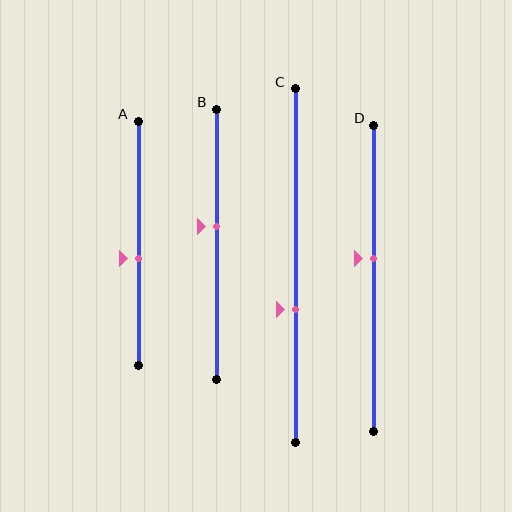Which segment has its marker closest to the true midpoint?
Segment A has its marker closest to the true midpoint.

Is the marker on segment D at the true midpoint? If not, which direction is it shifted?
No, the marker on segment D is shifted upward by about 7% of the segment length.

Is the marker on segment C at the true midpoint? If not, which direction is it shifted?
No, the marker on segment C is shifted downward by about 12% of the segment length.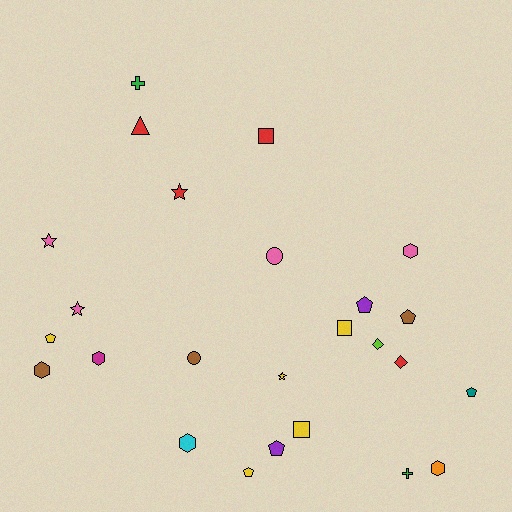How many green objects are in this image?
There are 2 green objects.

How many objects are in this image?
There are 25 objects.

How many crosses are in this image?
There are 2 crosses.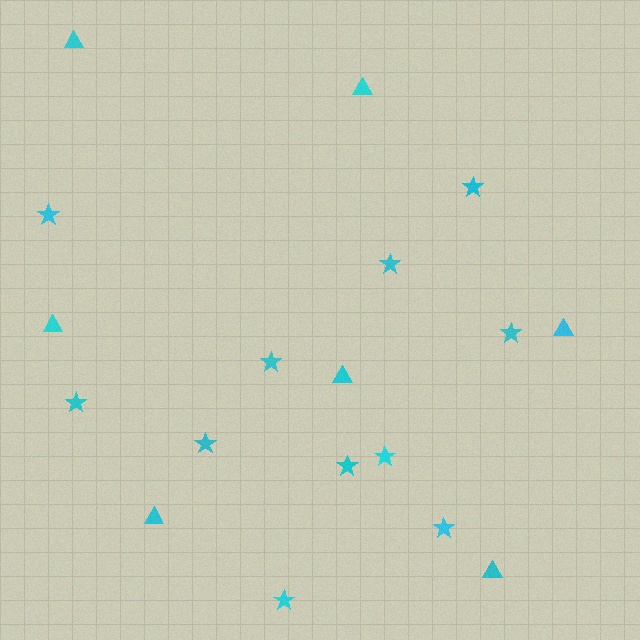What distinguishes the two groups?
There are 2 groups: one group of triangles (7) and one group of stars (11).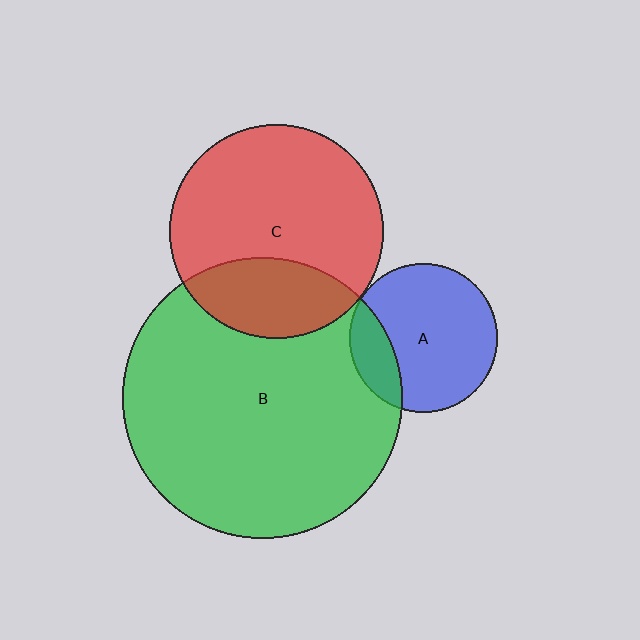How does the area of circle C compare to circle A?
Approximately 2.1 times.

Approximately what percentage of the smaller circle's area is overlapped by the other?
Approximately 20%.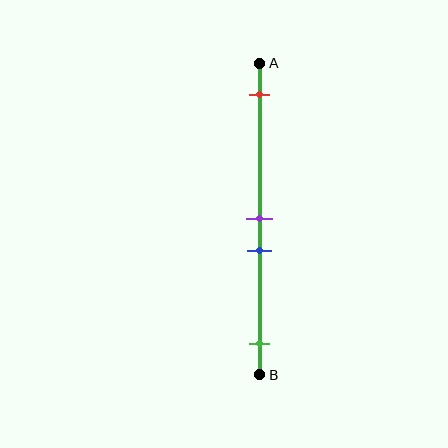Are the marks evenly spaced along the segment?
No, the marks are not evenly spaced.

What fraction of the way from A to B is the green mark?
The green mark is approximately 90% (0.9) of the way from A to B.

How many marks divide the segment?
There are 4 marks dividing the segment.